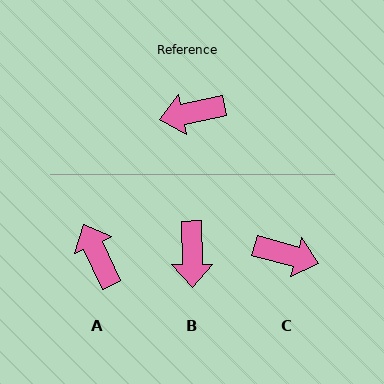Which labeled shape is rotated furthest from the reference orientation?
C, about 153 degrees away.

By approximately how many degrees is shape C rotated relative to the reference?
Approximately 153 degrees counter-clockwise.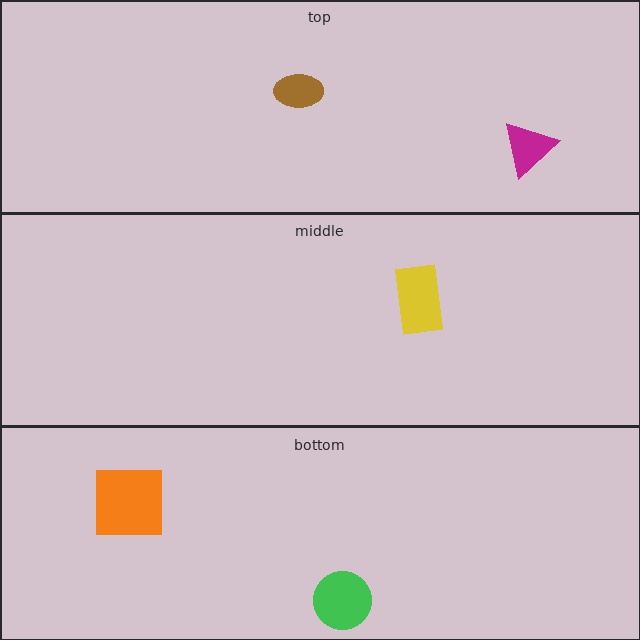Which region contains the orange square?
The bottom region.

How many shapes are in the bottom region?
2.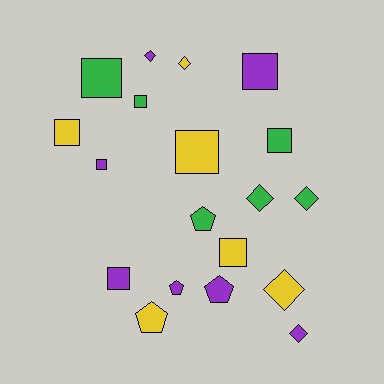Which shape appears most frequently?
Square, with 9 objects.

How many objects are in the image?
There are 19 objects.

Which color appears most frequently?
Purple, with 7 objects.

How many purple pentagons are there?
There are 2 purple pentagons.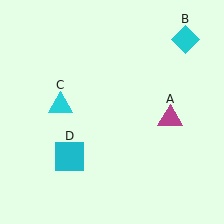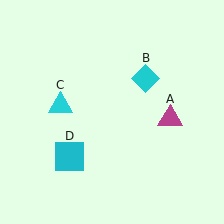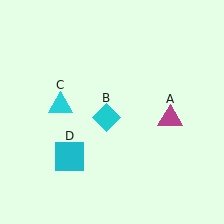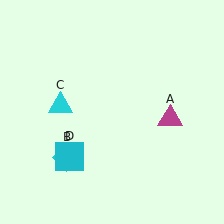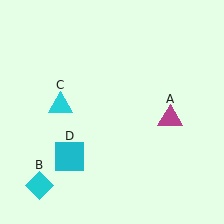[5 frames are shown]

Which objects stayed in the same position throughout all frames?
Magenta triangle (object A) and cyan triangle (object C) and cyan square (object D) remained stationary.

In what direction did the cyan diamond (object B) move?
The cyan diamond (object B) moved down and to the left.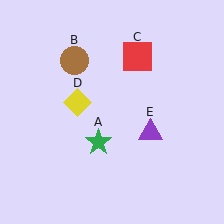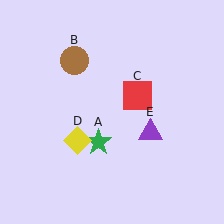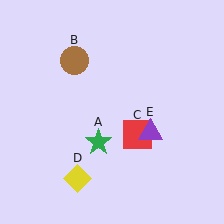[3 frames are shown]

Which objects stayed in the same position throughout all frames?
Green star (object A) and brown circle (object B) and purple triangle (object E) remained stationary.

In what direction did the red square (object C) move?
The red square (object C) moved down.